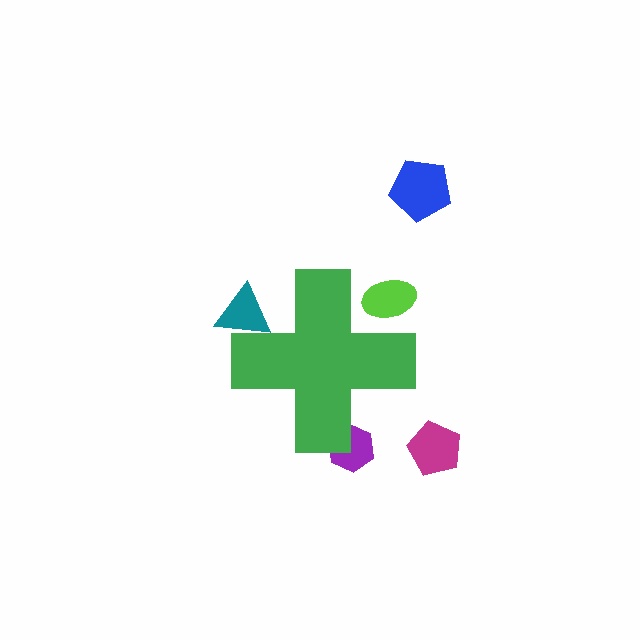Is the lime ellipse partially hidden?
Yes, the lime ellipse is partially hidden behind the green cross.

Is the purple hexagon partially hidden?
Yes, the purple hexagon is partially hidden behind the green cross.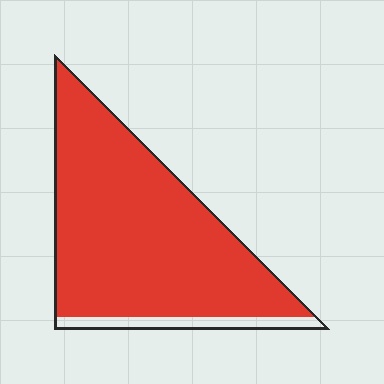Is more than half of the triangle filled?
Yes.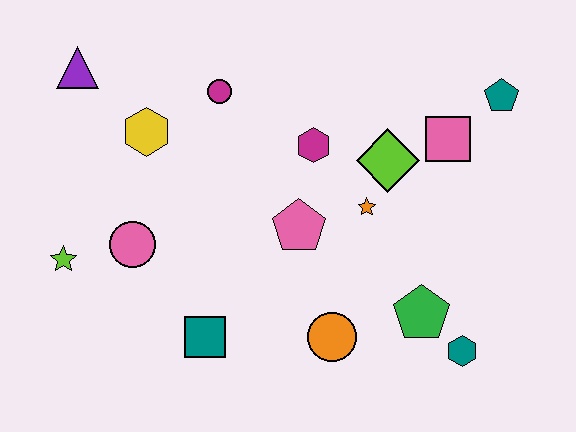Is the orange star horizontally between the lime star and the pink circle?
No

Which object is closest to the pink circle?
The lime star is closest to the pink circle.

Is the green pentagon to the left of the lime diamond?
No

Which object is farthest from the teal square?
The teal pentagon is farthest from the teal square.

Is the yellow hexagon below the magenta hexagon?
No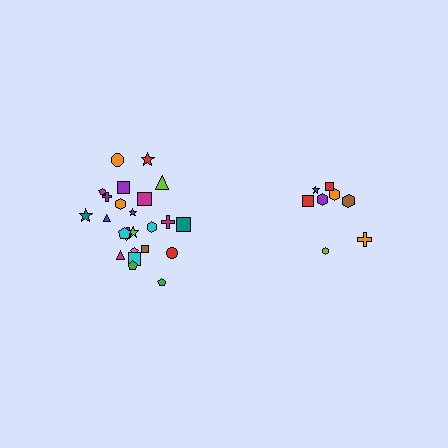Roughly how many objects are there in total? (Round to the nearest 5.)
Roughly 35 objects in total.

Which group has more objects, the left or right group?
The left group.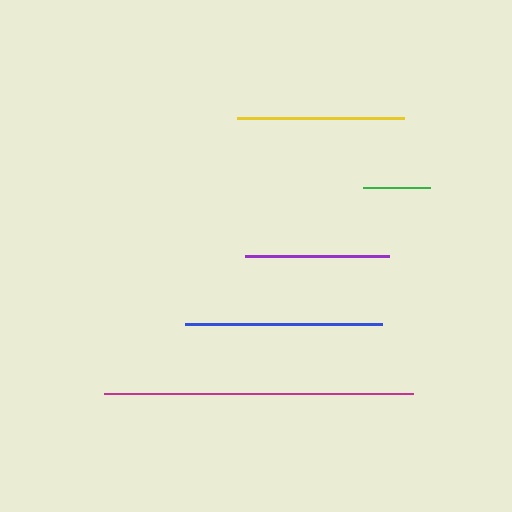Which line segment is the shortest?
The green line is the shortest at approximately 67 pixels.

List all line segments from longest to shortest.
From longest to shortest: magenta, blue, yellow, purple, green.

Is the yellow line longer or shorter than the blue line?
The blue line is longer than the yellow line.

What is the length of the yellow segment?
The yellow segment is approximately 167 pixels long.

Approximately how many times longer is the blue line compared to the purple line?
The blue line is approximately 1.4 times the length of the purple line.